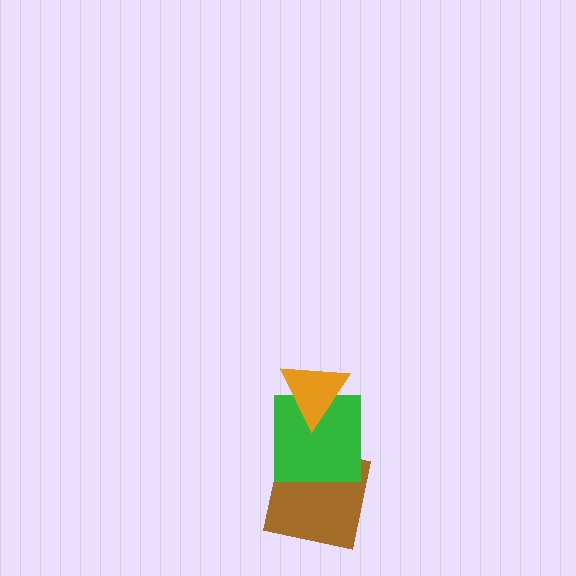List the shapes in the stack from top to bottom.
From top to bottom: the orange triangle, the green square, the brown square.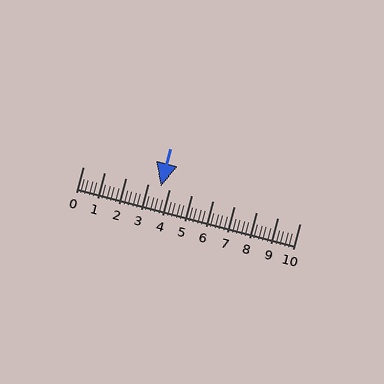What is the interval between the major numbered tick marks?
The major tick marks are spaced 1 units apart.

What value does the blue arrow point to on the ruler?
The blue arrow points to approximately 3.6.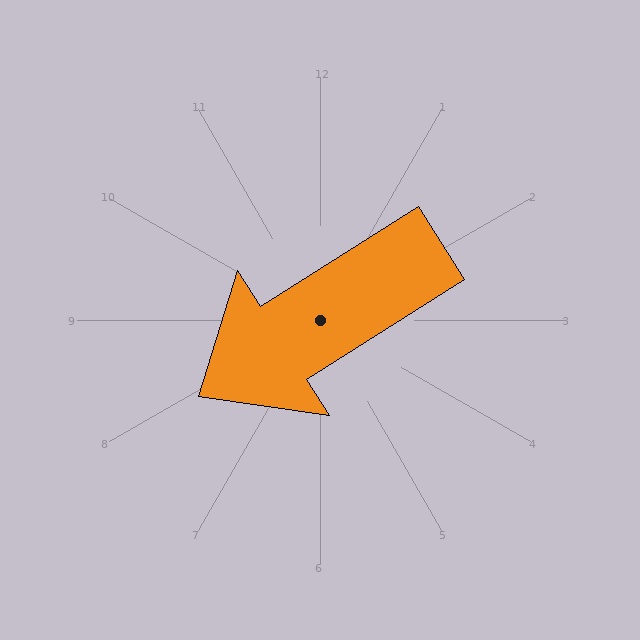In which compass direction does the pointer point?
Southwest.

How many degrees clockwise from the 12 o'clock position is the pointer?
Approximately 238 degrees.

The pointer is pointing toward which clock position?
Roughly 8 o'clock.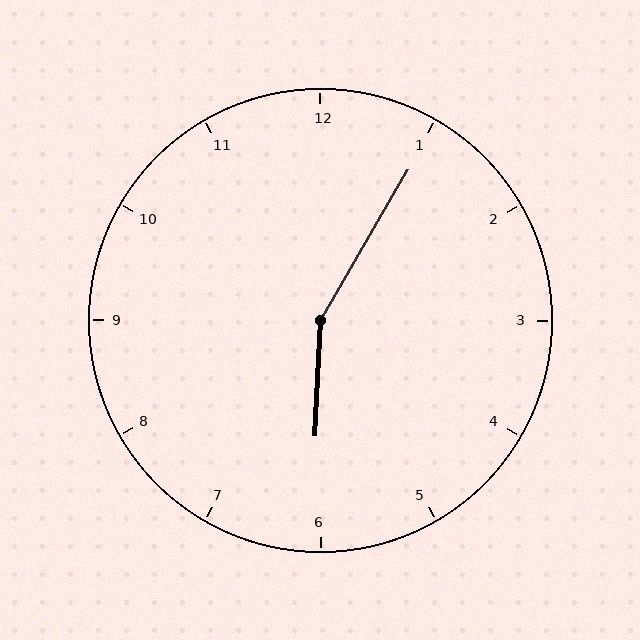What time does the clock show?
6:05.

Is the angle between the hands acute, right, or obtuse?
It is obtuse.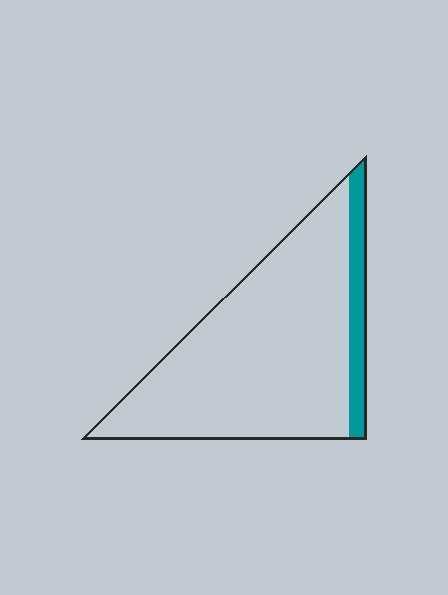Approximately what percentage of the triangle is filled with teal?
Approximately 10%.